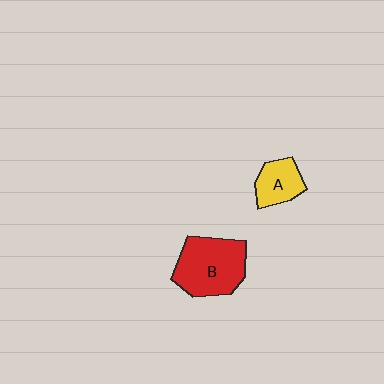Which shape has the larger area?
Shape B (red).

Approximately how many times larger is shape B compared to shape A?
Approximately 2.0 times.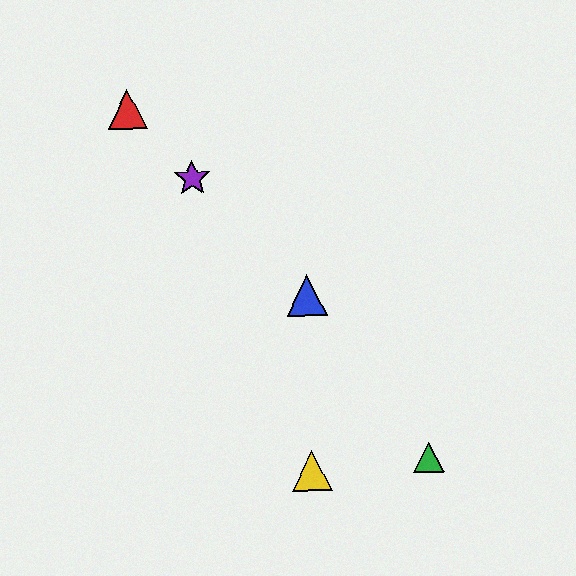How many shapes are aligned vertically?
2 shapes (the blue triangle, the yellow triangle) are aligned vertically.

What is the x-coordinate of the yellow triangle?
The yellow triangle is at x≈312.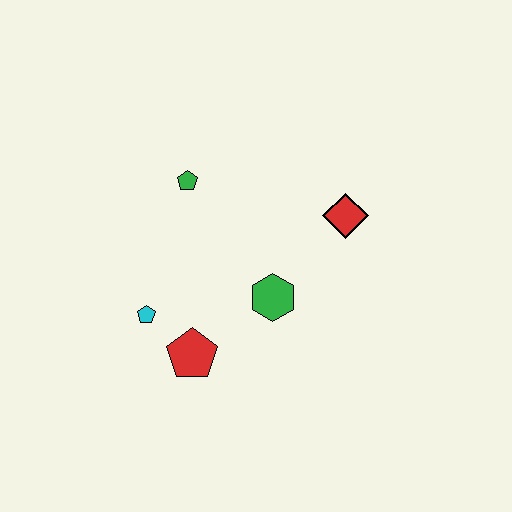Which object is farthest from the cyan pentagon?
The red diamond is farthest from the cyan pentagon.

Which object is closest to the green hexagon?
The red pentagon is closest to the green hexagon.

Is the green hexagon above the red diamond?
No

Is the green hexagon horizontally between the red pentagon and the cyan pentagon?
No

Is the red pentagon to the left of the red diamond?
Yes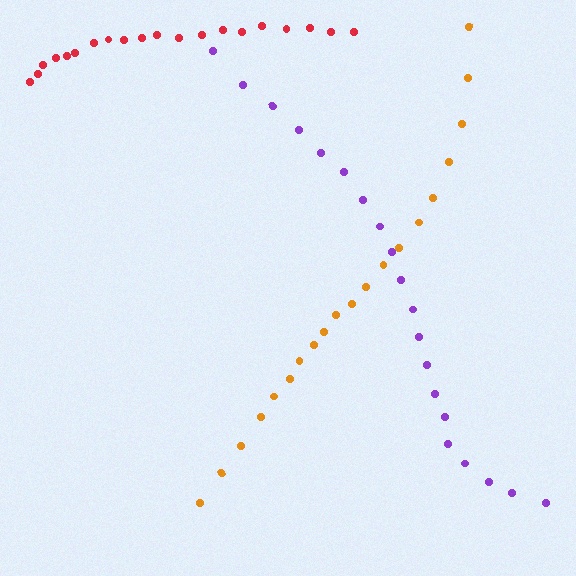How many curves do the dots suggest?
There are 3 distinct paths.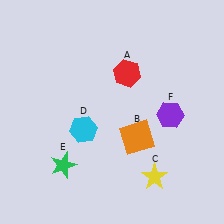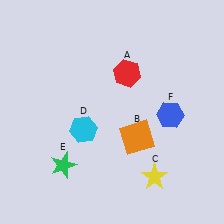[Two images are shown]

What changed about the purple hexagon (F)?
In Image 1, F is purple. In Image 2, it changed to blue.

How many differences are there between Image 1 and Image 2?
There is 1 difference between the two images.